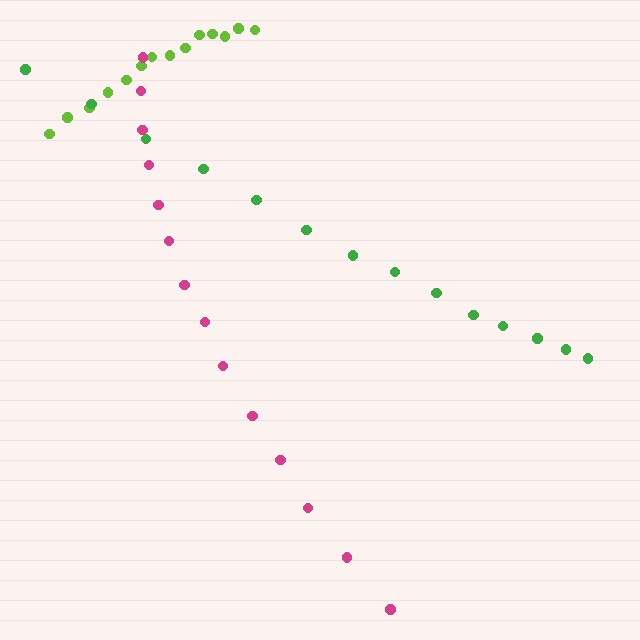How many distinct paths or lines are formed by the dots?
There are 3 distinct paths.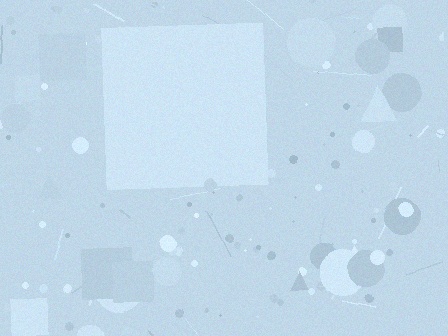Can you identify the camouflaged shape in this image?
The camouflaged shape is a square.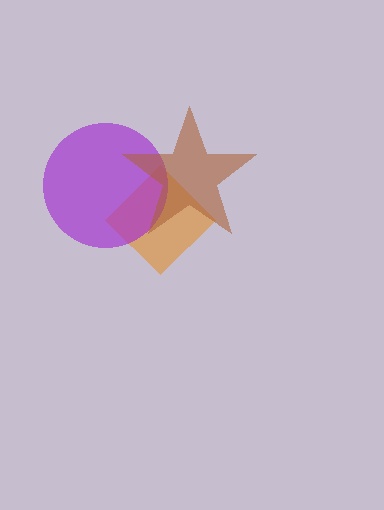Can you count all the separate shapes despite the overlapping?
Yes, there are 3 separate shapes.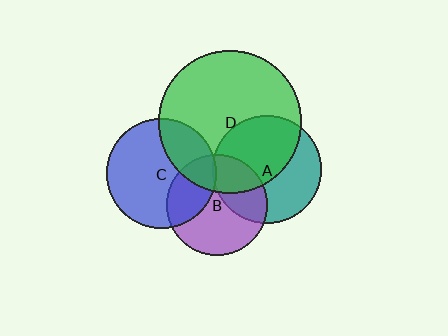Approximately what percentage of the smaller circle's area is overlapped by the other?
Approximately 30%.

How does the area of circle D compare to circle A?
Approximately 1.7 times.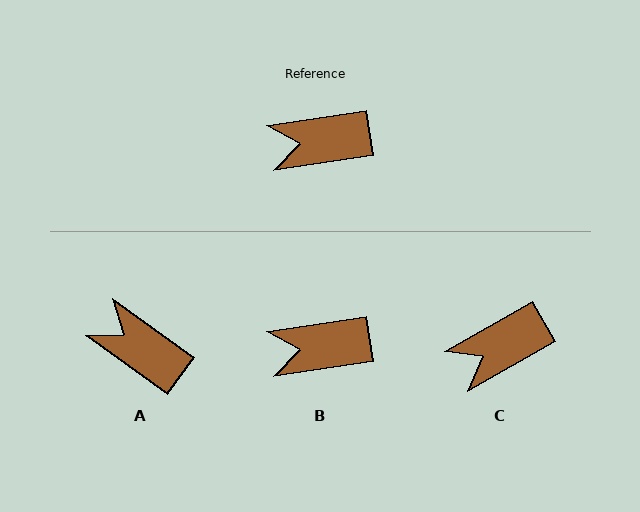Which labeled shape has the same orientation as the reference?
B.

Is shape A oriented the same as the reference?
No, it is off by about 44 degrees.